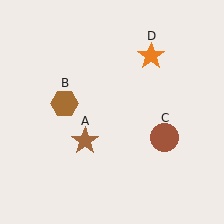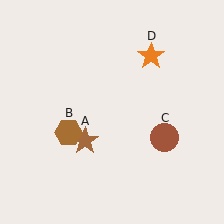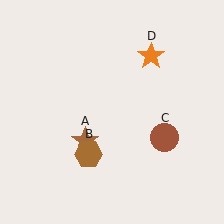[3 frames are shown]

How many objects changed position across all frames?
1 object changed position: brown hexagon (object B).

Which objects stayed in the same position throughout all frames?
Brown star (object A) and brown circle (object C) and orange star (object D) remained stationary.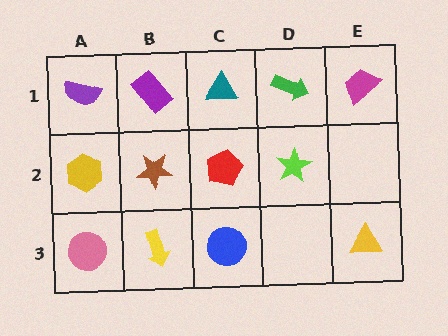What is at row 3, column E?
A yellow triangle.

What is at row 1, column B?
A purple rectangle.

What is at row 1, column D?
A green arrow.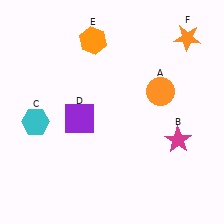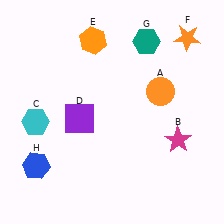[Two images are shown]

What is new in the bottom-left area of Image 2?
A blue hexagon (H) was added in the bottom-left area of Image 2.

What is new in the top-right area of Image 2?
A teal hexagon (G) was added in the top-right area of Image 2.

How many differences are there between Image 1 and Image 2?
There are 2 differences between the two images.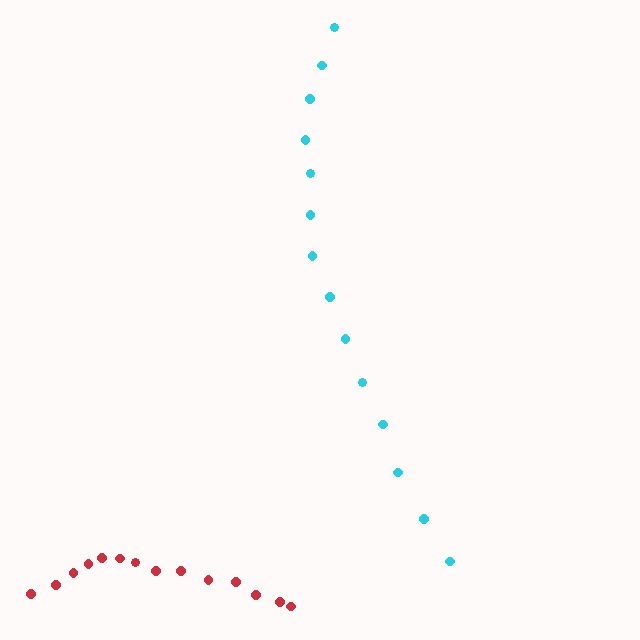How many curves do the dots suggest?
There are 2 distinct paths.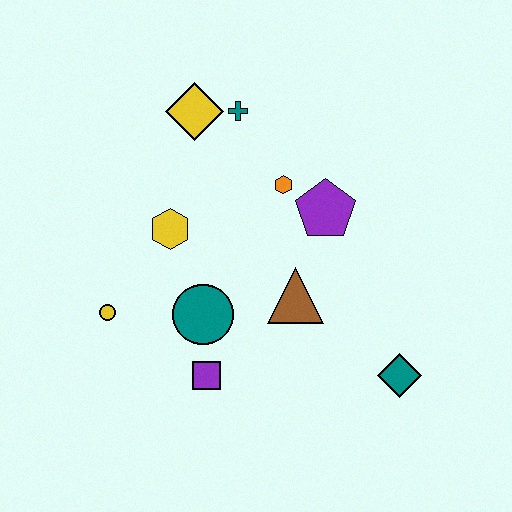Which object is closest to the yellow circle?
The teal circle is closest to the yellow circle.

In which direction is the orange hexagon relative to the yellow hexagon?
The orange hexagon is to the right of the yellow hexagon.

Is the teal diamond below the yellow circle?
Yes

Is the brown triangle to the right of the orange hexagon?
Yes